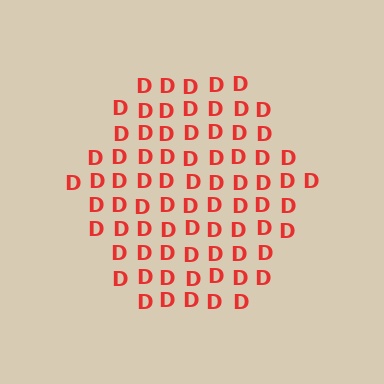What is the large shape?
The large shape is a hexagon.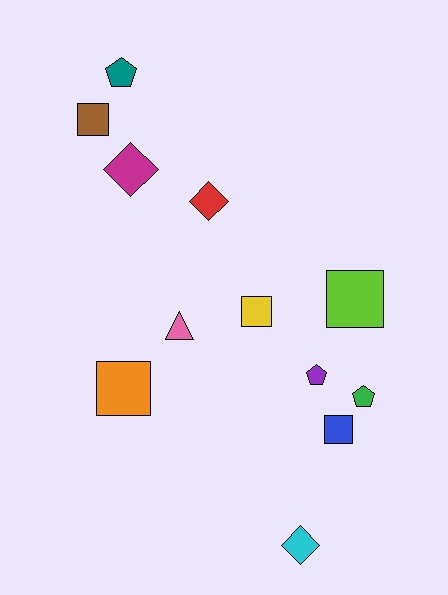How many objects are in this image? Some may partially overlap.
There are 12 objects.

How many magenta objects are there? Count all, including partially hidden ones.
There is 1 magenta object.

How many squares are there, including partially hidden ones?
There are 5 squares.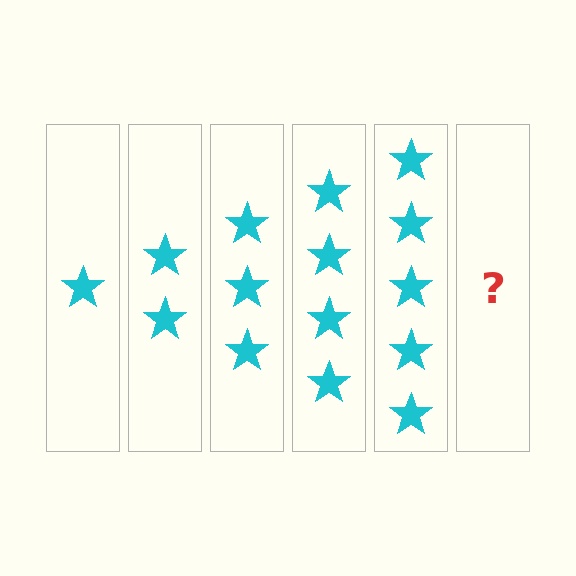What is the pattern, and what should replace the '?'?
The pattern is that each step adds one more star. The '?' should be 6 stars.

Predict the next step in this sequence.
The next step is 6 stars.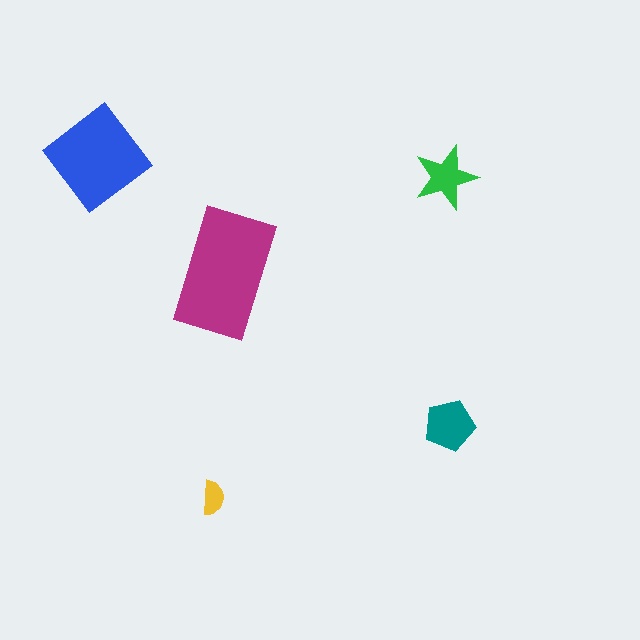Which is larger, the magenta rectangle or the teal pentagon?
The magenta rectangle.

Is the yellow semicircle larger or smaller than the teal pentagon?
Smaller.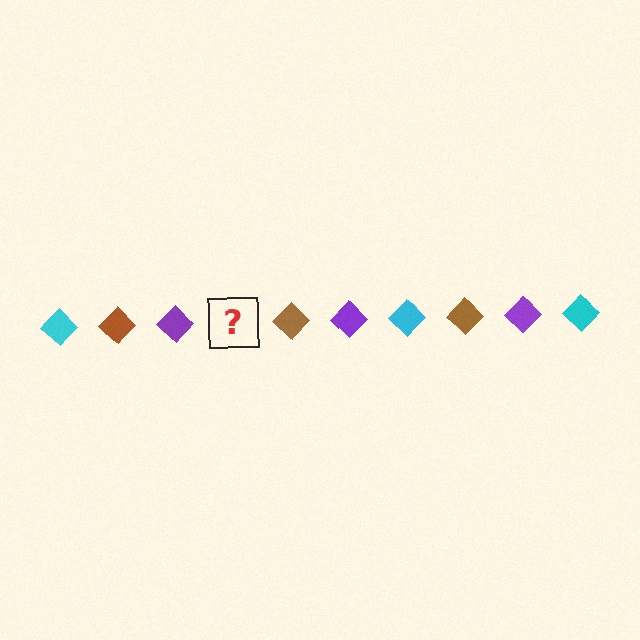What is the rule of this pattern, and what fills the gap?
The rule is that the pattern cycles through cyan, brown, purple diamonds. The gap should be filled with a cyan diamond.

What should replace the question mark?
The question mark should be replaced with a cyan diamond.